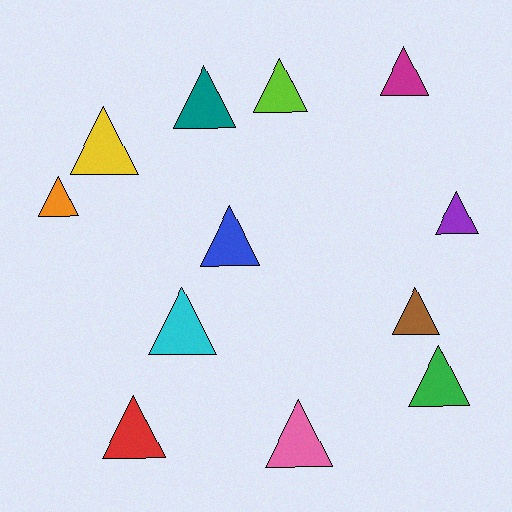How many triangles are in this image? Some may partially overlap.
There are 12 triangles.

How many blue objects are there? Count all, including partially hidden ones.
There is 1 blue object.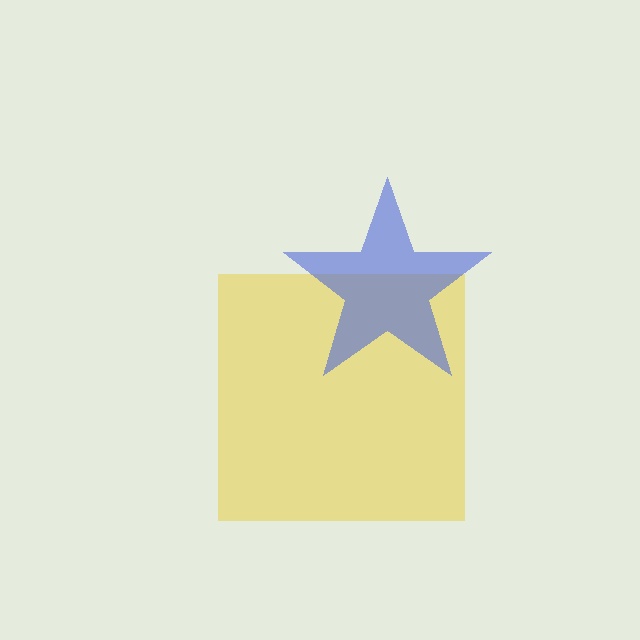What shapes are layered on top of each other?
The layered shapes are: a yellow square, a blue star.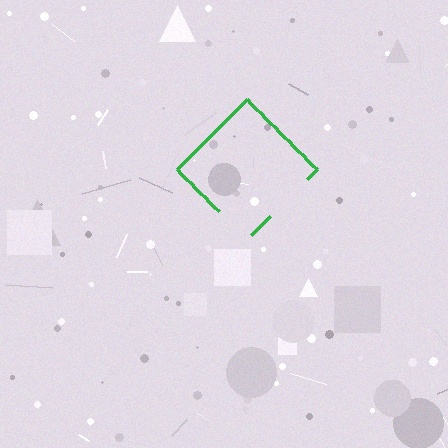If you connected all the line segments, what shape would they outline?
They would outline a diamond.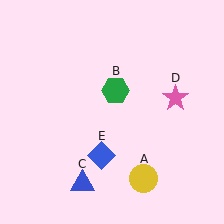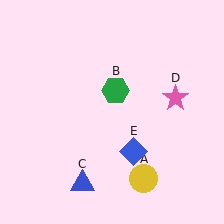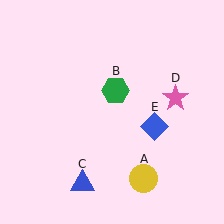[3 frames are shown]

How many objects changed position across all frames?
1 object changed position: blue diamond (object E).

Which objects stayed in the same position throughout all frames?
Yellow circle (object A) and green hexagon (object B) and blue triangle (object C) and pink star (object D) remained stationary.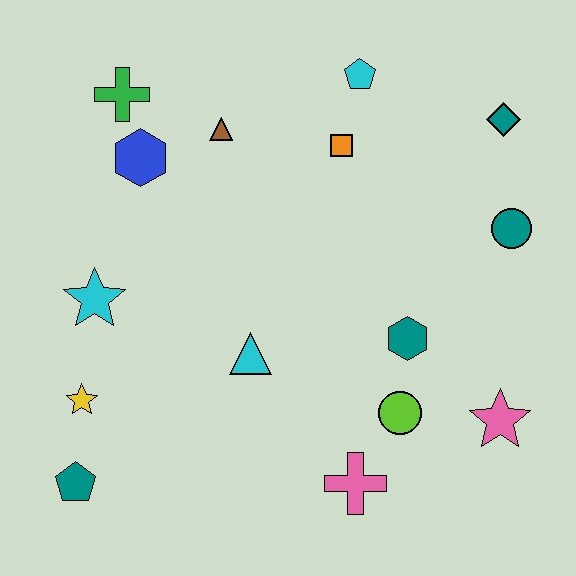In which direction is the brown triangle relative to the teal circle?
The brown triangle is to the left of the teal circle.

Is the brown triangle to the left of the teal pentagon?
No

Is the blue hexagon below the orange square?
Yes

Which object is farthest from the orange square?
The teal pentagon is farthest from the orange square.